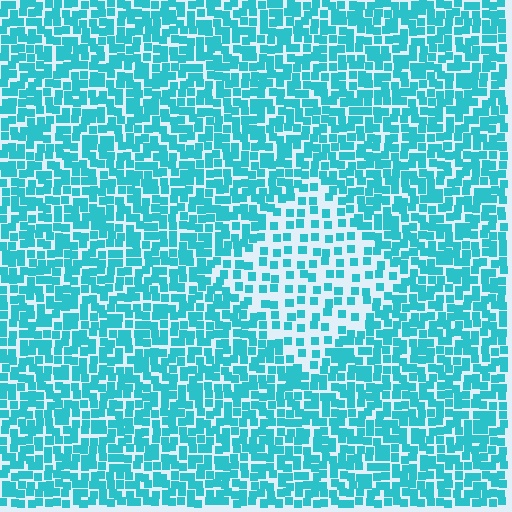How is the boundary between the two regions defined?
The boundary is defined by a change in element density (approximately 2.1x ratio). All elements are the same color, size, and shape.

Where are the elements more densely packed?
The elements are more densely packed outside the diamond boundary.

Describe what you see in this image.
The image contains small cyan elements arranged at two different densities. A diamond-shaped region is visible where the elements are less densely packed than the surrounding area.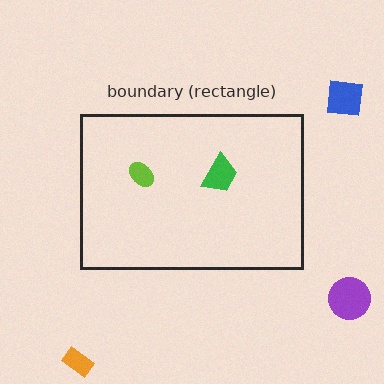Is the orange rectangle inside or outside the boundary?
Outside.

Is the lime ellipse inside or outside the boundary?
Inside.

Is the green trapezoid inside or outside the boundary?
Inside.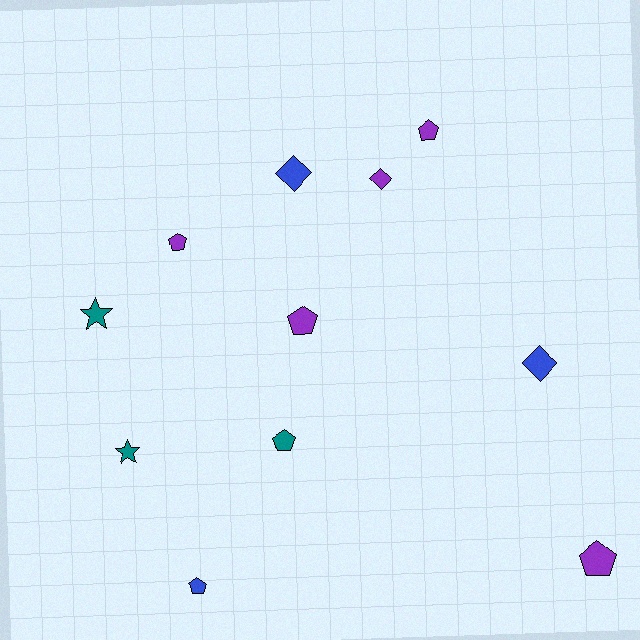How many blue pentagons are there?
There is 1 blue pentagon.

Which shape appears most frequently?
Pentagon, with 6 objects.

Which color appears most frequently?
Purple, with 5 objects.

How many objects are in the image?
There are 11 objects.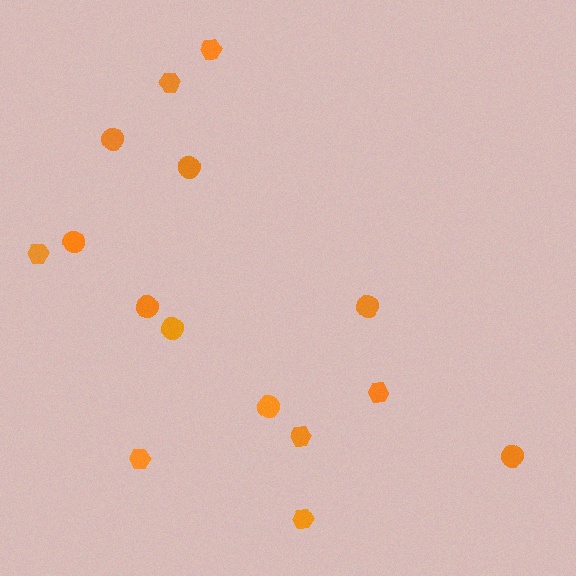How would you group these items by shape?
There are 2 groups: one group of hexagons (7) and one group of circles (8).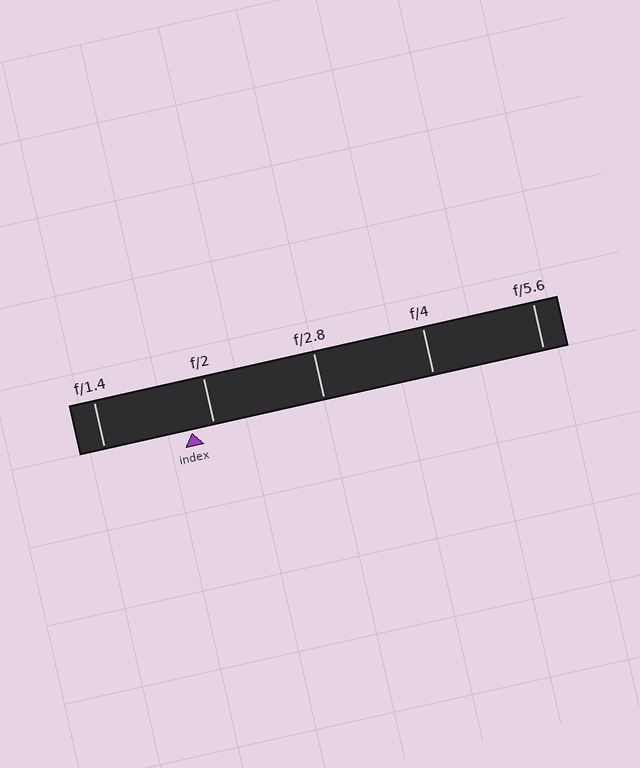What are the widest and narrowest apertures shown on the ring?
The widest aperture shown is f/1.4 and the narrowest is f/5.6.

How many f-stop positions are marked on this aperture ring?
There are 5 f-stop positions marked.